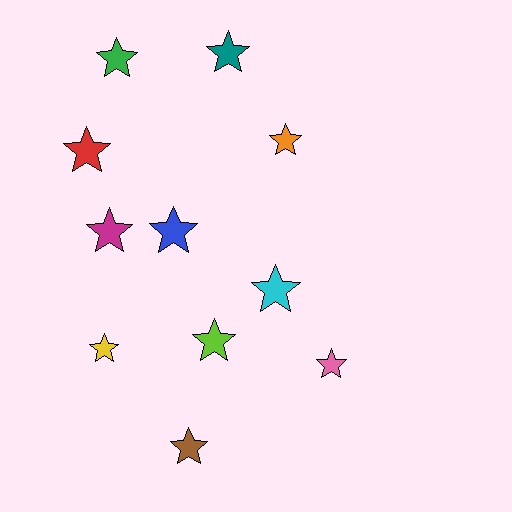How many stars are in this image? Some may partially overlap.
There are 11 stars.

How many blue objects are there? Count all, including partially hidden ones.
There is 1 blue object.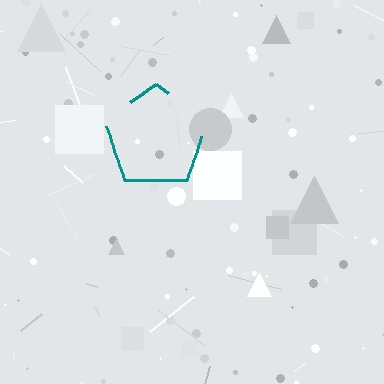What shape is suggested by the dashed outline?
The dashed outline suggests a pentagon.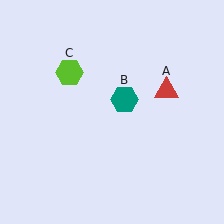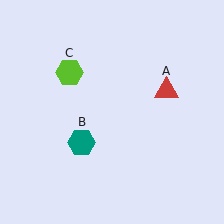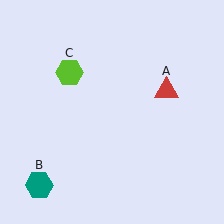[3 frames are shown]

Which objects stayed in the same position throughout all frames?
Red triangle (object A) and lime hexagon (object C) remained stationary.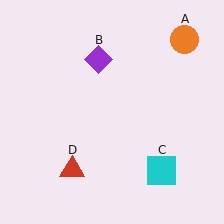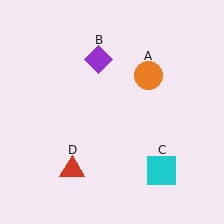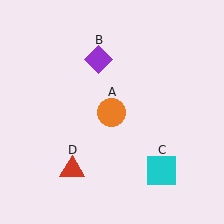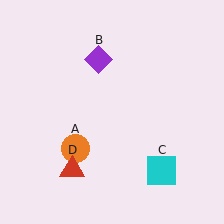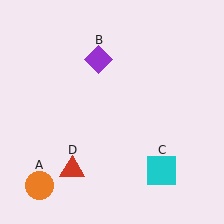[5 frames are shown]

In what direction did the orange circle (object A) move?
The orange circle (object A) moved down and to the left.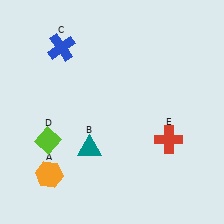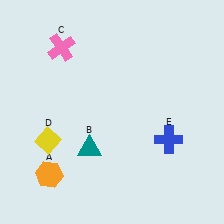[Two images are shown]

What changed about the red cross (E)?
In Image 1, E is red. In Image 2, it changed to blue.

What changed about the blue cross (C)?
In Image 1, C is blue. In Image 2, it changed to pink.